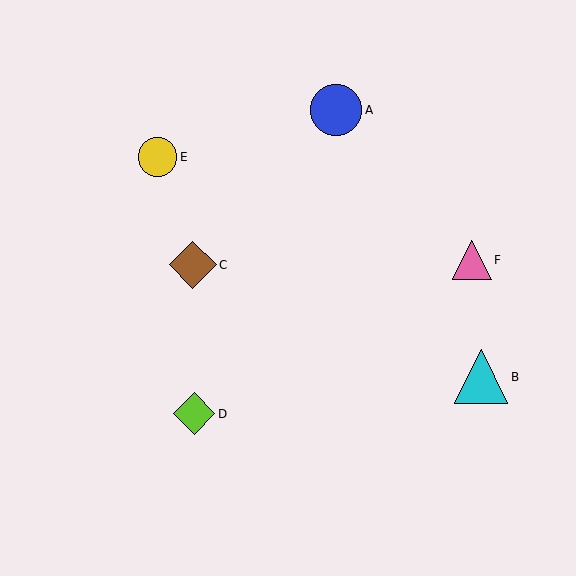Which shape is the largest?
The cyan triangle (labeled B) is the largest.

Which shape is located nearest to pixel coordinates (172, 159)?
The yellow circle (labeled E) at (157, 157) is nearest to that location.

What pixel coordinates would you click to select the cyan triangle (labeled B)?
Click at (481, 377) to select the cyan triangle B.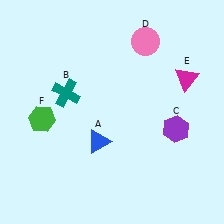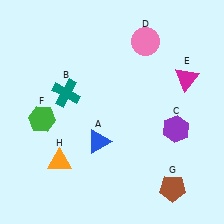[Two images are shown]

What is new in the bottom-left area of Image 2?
An orange triangle (H) was added in the bottom-left area of Image 2.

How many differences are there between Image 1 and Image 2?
There are 2 differences between the two images.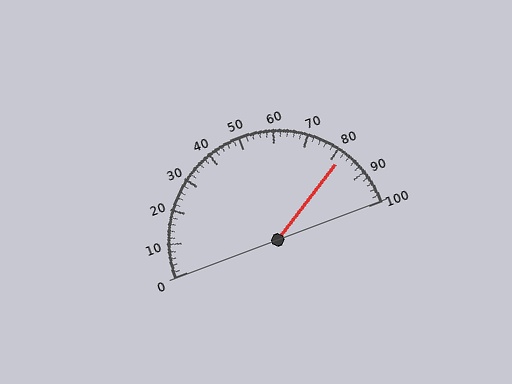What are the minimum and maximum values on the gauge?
The gauge ranges from 0 to 100.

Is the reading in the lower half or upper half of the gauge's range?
The reading is in the upper half of the range (0 to 100).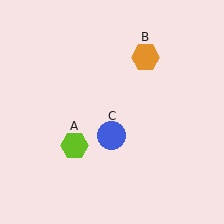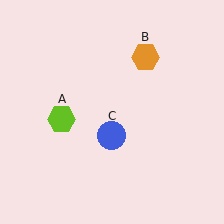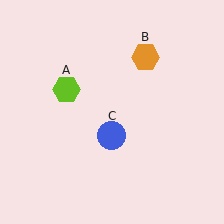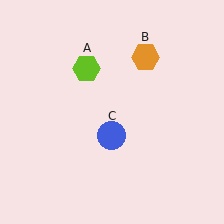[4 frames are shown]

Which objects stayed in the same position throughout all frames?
Orange hexagon (object B) and blue circle (object C) remained stationary.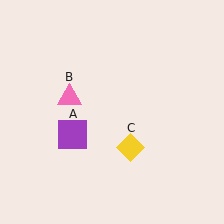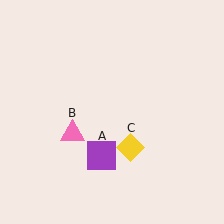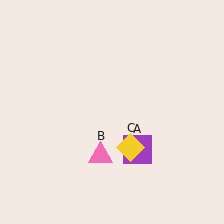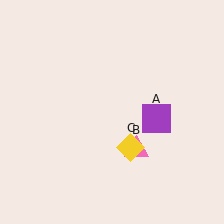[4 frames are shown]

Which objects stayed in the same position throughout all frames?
Yellow diamond (object C) remained stationary.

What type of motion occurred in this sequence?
The purple square (object A), pink triangle (object B) rotated counterclockwise around the center of the scene.